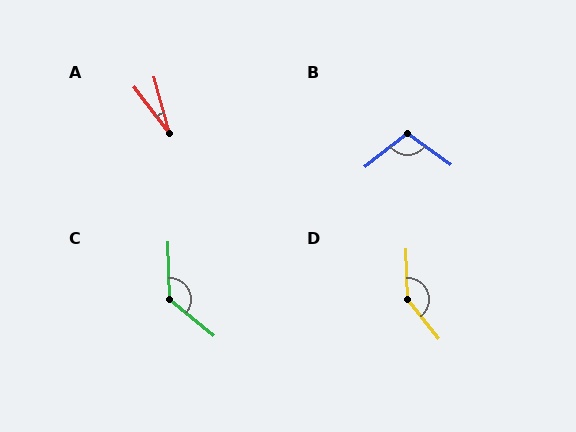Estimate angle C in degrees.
Approximately 130 degrees.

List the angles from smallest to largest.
A (22°), B (106°), C (130°), D (143°).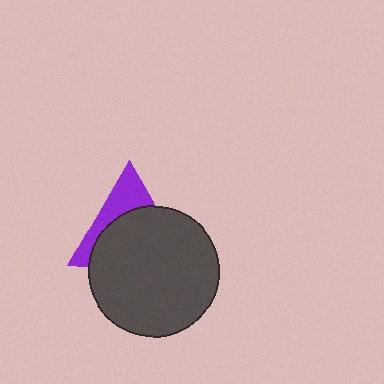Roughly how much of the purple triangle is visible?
A small part of it is visible (roughly 35%).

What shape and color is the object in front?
The object in front is a dark gray circle.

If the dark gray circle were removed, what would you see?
You would see the complete purple triangle.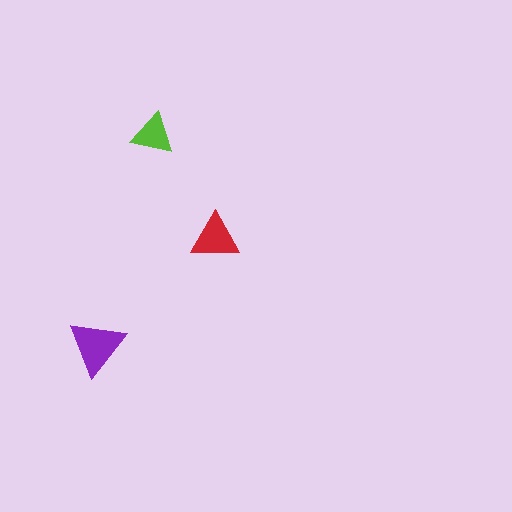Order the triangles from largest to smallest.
the purple one, the red one, the lime one.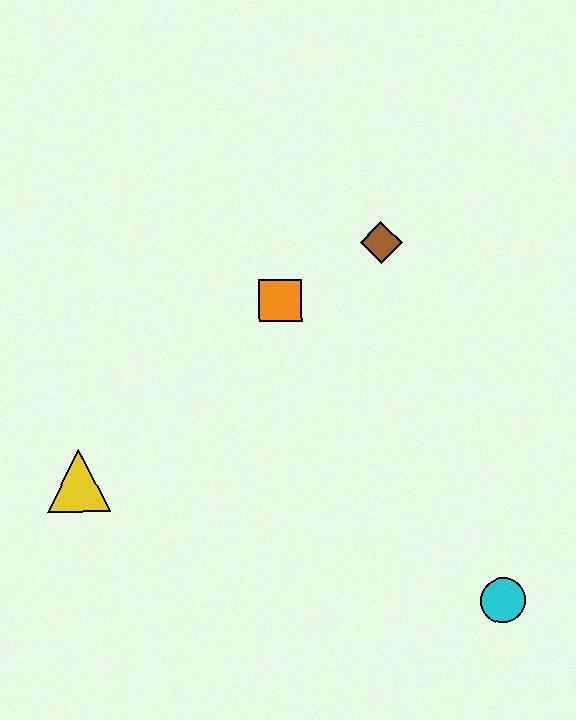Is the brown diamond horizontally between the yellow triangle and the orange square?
No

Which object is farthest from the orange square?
The cyan circle is farthest from the orange square.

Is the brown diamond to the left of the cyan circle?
Yes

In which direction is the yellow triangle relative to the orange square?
The yellow triangle is to the left of the orange square.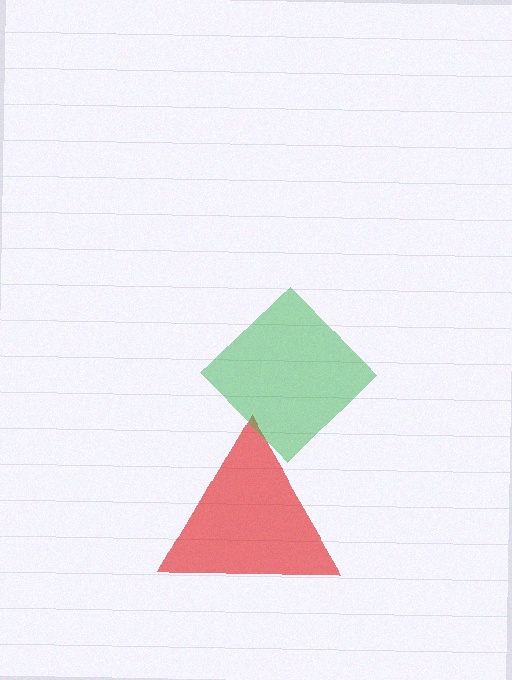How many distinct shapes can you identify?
There are 2 distinct shapes: a red triangle, a green diamond.